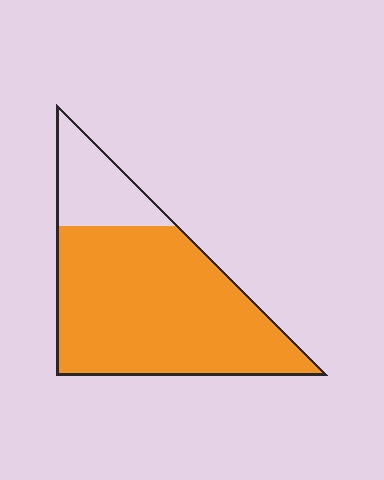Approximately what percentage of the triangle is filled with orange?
Approximately 80%.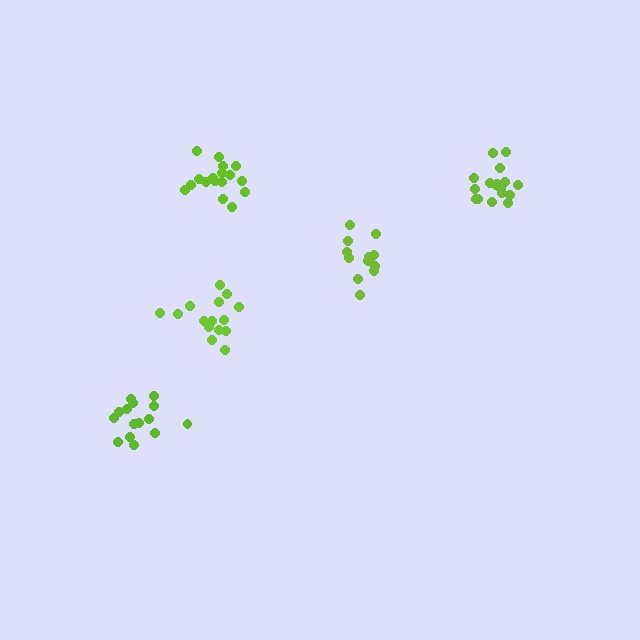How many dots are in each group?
Group 1: 18 dots, Group 2: 15 dots, Group 3: 17 dots, Group 4: 13 dots, Group 5: 16 dots (79 total).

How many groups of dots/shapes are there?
There are 5 groups.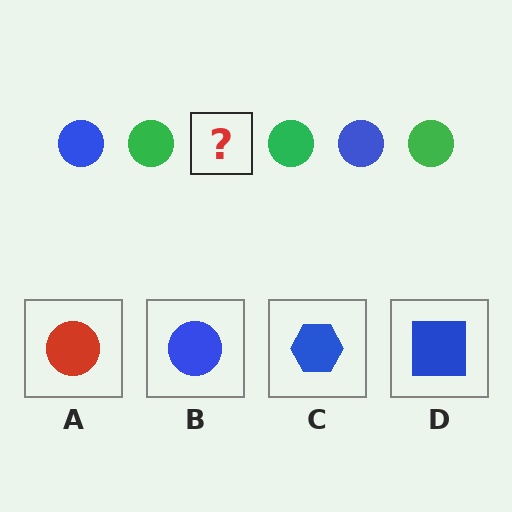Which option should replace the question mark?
Option B.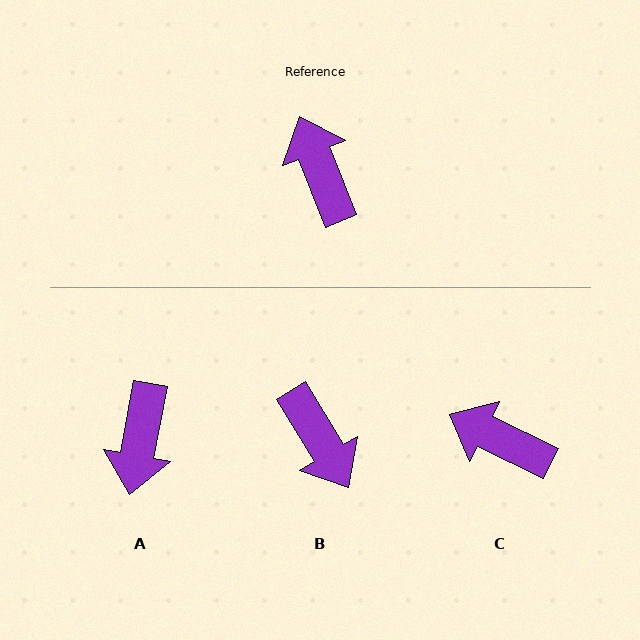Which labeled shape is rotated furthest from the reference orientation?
B, about 171 degrees away.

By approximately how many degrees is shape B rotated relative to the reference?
Approximately 171 degrees clockwise.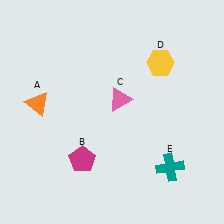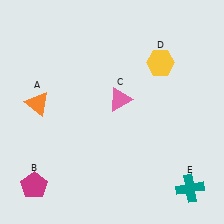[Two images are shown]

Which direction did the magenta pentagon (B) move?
The magenta pentagon (B) moved left.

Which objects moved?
The objects that moved are: the magenta pentagon (B), the teal cross (E).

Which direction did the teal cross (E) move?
The teal cross (E) moved down.